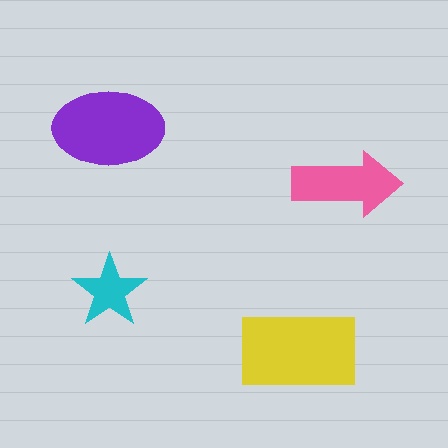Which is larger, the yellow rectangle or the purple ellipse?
The yellow rectangle.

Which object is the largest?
The yellow rectangle.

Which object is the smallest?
The cyan star.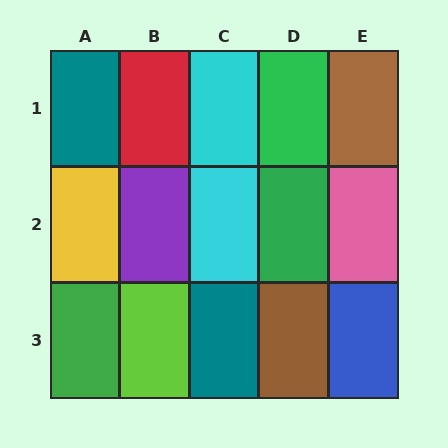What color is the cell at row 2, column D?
Green.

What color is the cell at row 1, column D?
Green.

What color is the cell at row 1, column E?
Brown.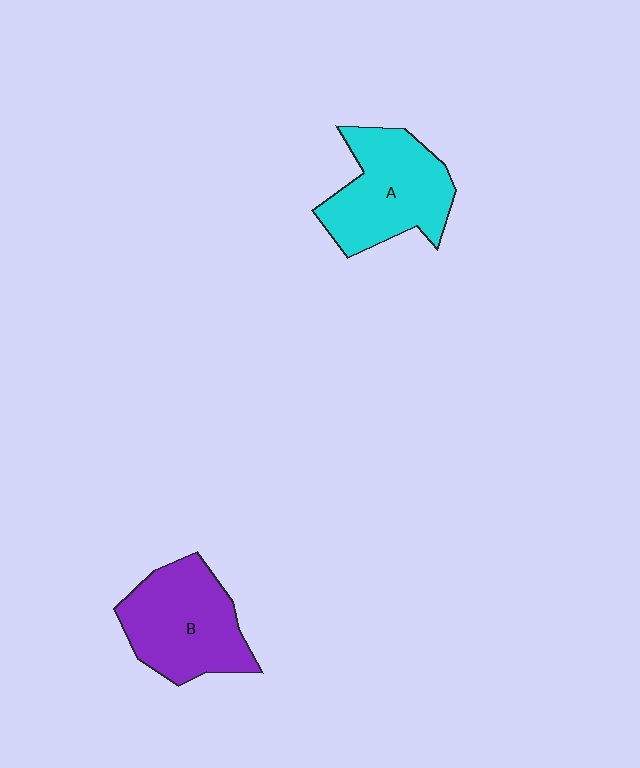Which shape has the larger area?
Shape B (purple).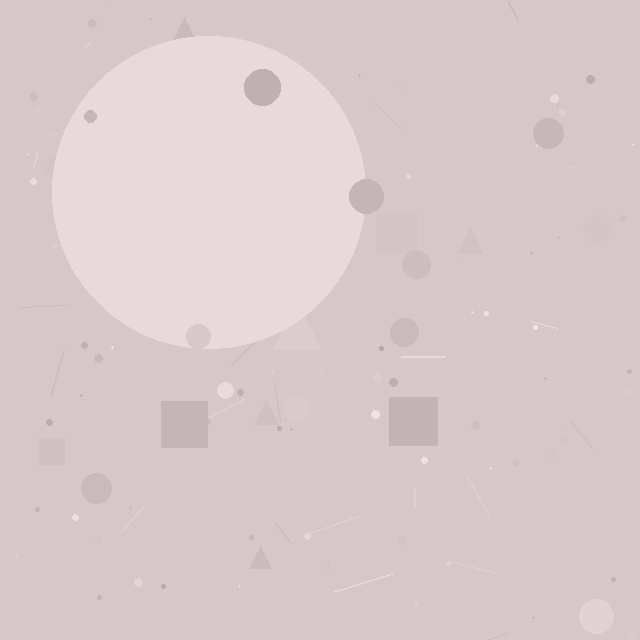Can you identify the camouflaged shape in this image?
The camouflaged shape is a circle.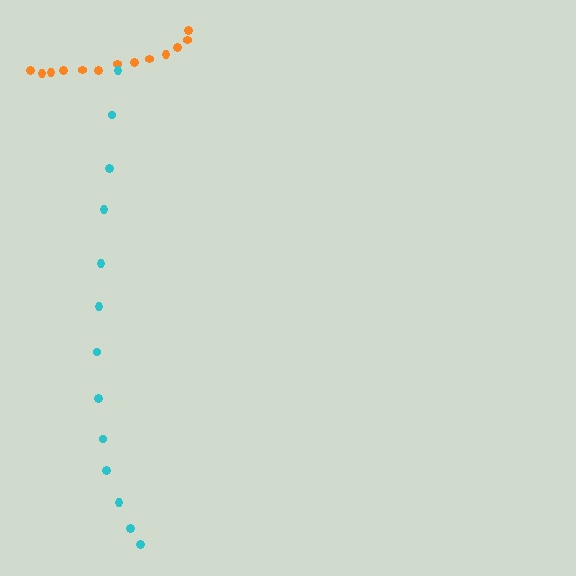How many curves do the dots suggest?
There are 2 distinct paths.